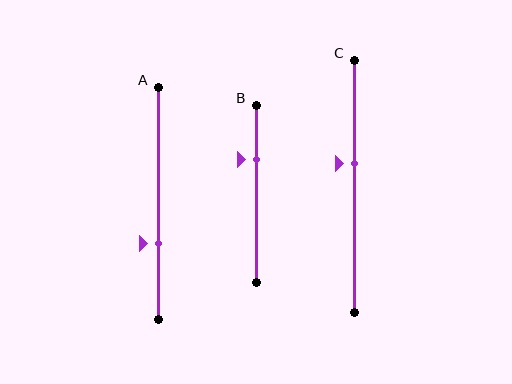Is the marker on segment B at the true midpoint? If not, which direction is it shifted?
No, the marker on segment B is shifted upward by about 20% of the segment length.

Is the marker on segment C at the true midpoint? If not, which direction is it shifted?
No, the marker on segment C is shifted upward by about 9% of the segment length.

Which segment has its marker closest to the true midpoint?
Segment C has its marker closest to the true midpoint.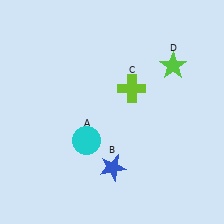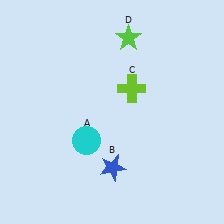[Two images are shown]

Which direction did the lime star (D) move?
The lime star (D) moved left.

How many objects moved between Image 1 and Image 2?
1 object moved between the two images.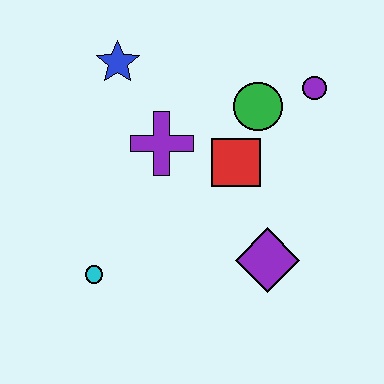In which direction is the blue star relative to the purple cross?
The blue star is above the purple cross.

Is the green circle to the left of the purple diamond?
Yes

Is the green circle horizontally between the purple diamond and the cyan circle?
Yes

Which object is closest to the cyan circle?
The purple cross is closest to the cyan circle.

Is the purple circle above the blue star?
No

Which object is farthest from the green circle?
The cyan circle is farthest from the green circle.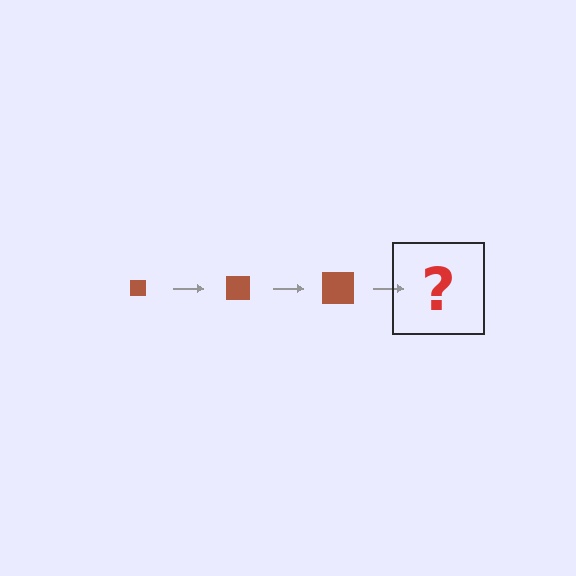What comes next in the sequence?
The next element should be a brown square, larger than the previous one.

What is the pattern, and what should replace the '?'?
The pattern is that the square gets progressively larger each step. The '?' should be a brown square, larger than the previous one.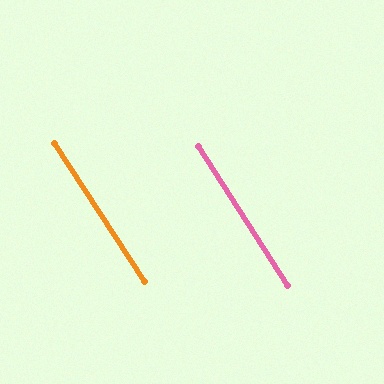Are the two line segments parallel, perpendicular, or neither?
Parallel — their directions differ by only 0.1°.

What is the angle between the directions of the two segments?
Approximately 0 degrees.